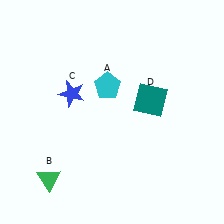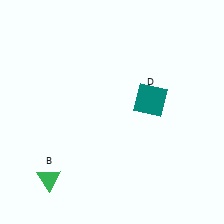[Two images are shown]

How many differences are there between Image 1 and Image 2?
There are 2 differences between the two images.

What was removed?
The blue star (C), the cyan pentagon (A) were removed in Image 2.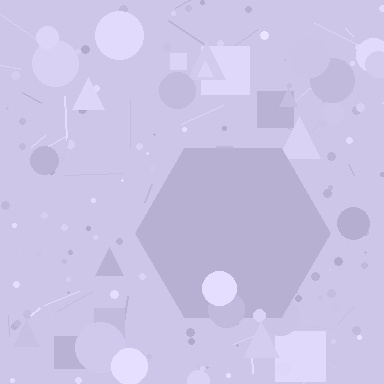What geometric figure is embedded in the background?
A hexagon is embedded in the background.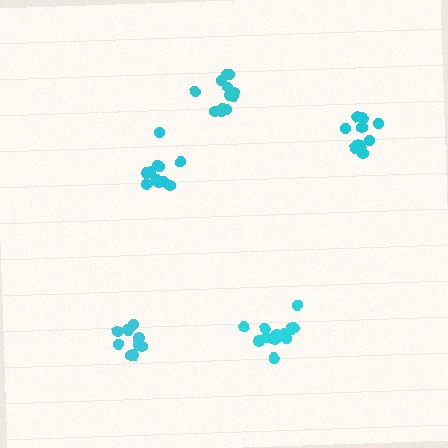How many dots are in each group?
Group 1: 11 dots, Group 2: 12 dots, Group 3: 13 dots, Group 4: 10 dots, Group 5: 12 dots (58 total).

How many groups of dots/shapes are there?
There are 5 groups.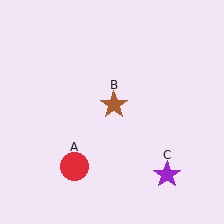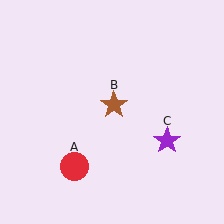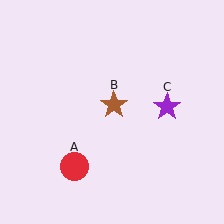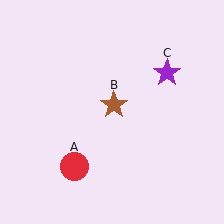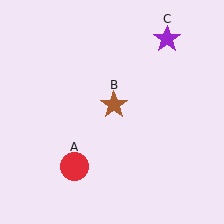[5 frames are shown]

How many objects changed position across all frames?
1 object changed position: purple star (object C).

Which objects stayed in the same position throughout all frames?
Red circle (object A) and brown star (object B) remained stationary.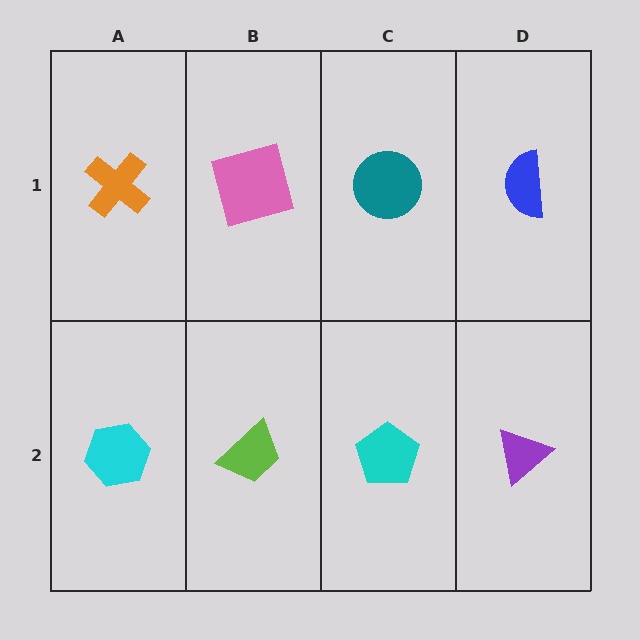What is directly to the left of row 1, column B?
An orange cross.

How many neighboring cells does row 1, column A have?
2.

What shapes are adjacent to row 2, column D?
A blue semicircle (row 1, column D), a cyan pentagon (row 2, column C).